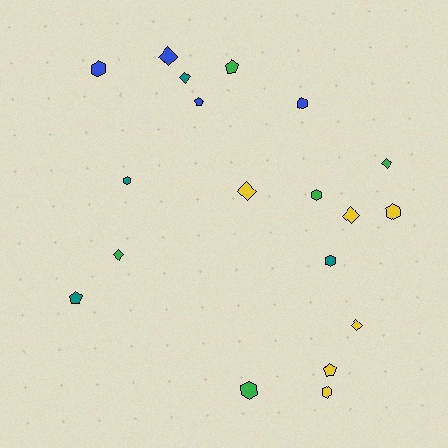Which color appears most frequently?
Yellow, with 6 objects.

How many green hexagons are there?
There are 2 green hexagons.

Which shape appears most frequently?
Hexagon, with 8 objects.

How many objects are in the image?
There are 19 objects.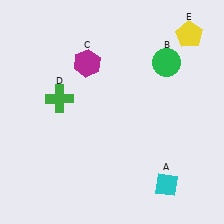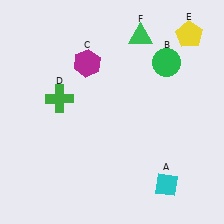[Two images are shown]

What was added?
A green triangle (F) was added in Image 2.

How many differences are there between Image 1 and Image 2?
There is 1 difference between the two images.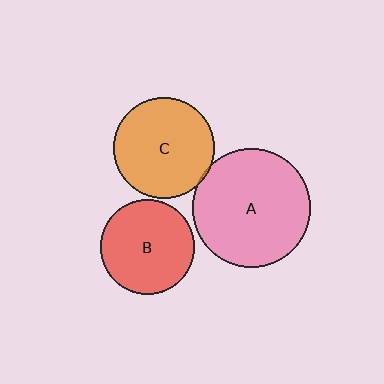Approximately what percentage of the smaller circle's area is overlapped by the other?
Approximately 5%.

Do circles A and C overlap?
Yes.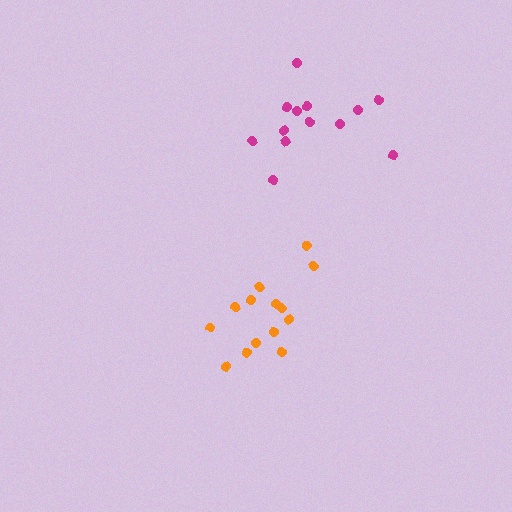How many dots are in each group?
Group 1: 14 dots, Group 2: 13 dots (27 total).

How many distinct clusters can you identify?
There are 2 distinct clusters.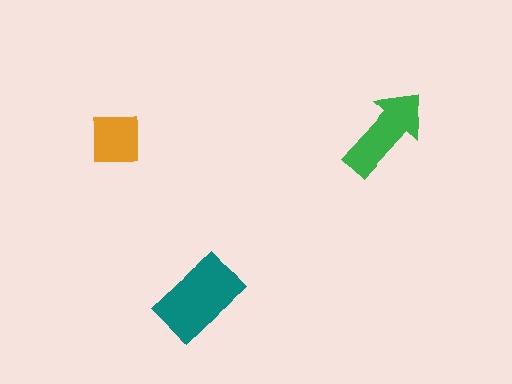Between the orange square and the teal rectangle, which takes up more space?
The teal rectangle.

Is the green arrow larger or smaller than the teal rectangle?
Smaller.